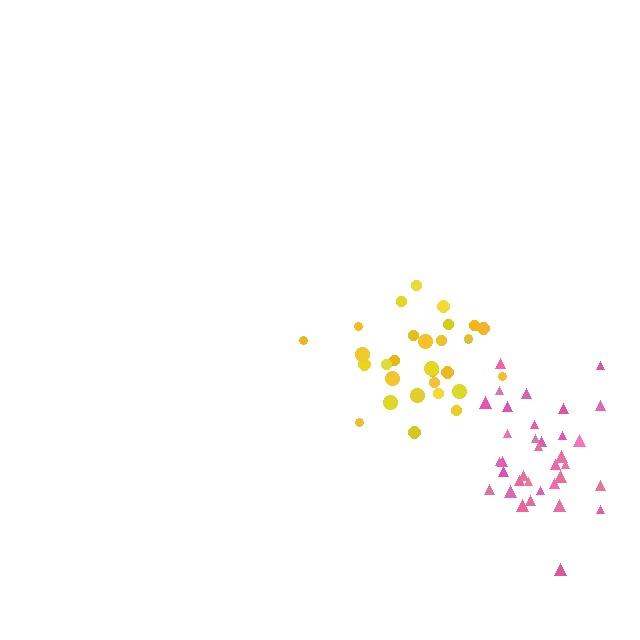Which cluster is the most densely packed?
Yellow.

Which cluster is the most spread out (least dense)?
Pink.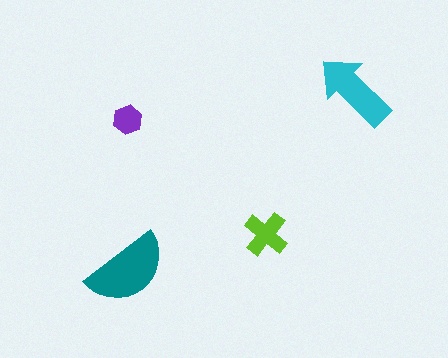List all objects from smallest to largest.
The purple hexagon, the lime cross, the cyan arrow, the teal semicircle.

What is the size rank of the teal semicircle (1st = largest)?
1st.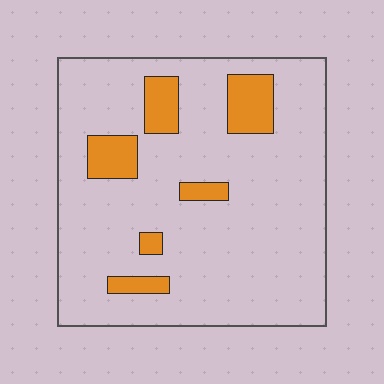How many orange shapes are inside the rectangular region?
6.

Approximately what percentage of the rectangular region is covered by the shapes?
Approximately 15%.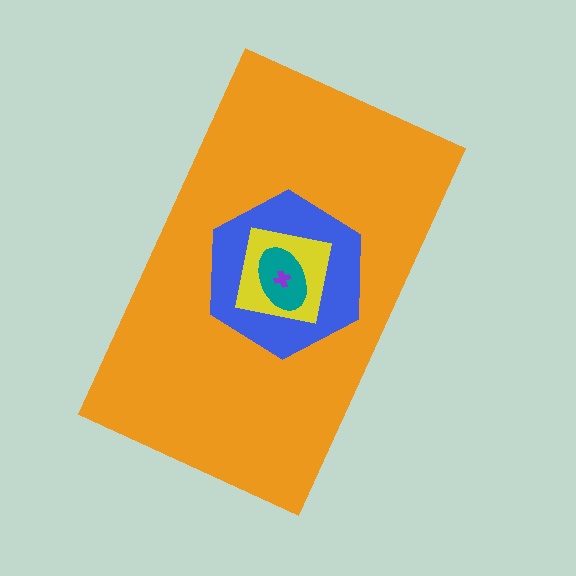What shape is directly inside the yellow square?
The teal ellipse.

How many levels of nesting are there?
5.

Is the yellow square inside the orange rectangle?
Yes.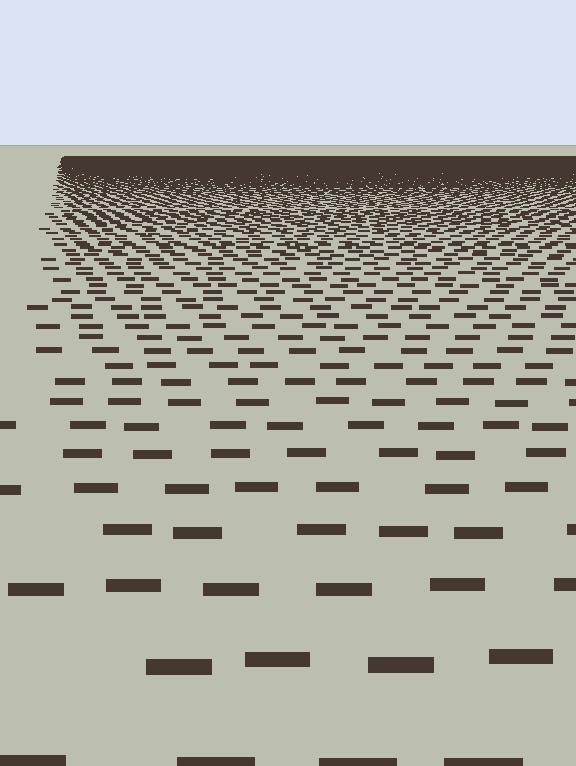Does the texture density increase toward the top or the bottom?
Density increases toward the top.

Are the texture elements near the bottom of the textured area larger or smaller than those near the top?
Larger. Near the bottom, elements are closer to the viewer and appear at a bigger on-screen size.